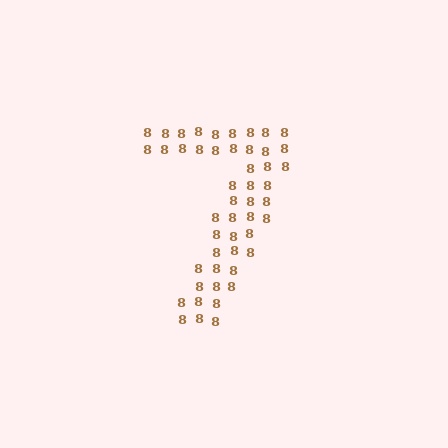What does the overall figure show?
The overall figure shows the digit 7.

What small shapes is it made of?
It is made of small digit 8's.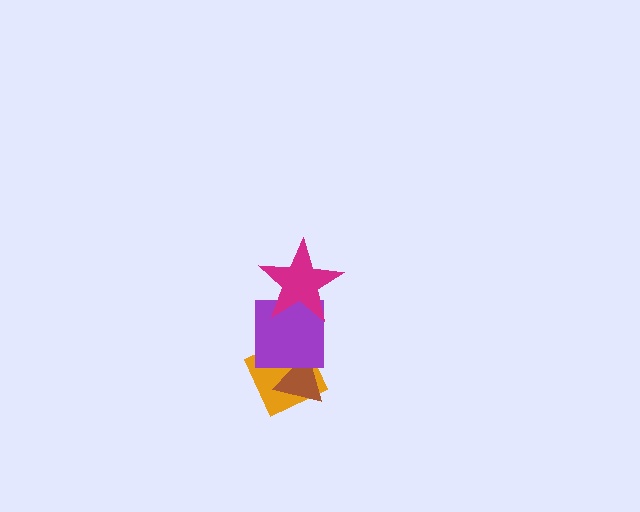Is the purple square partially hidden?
Yes, it is partially covered by another shape.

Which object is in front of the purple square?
The magenta star is in front of the purple square.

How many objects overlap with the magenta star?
1 object overlaps with the magenta star.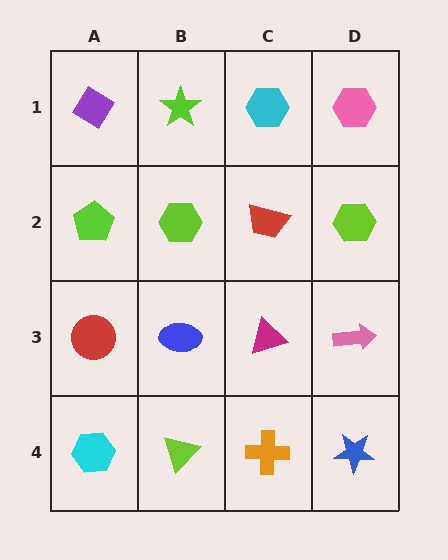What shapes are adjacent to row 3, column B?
A lime hexagon (row 2, column B), a lime triangle (row 4, column B), a red circle (row 3, column A), a magenta triangle (row 3, column C).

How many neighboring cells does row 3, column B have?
4.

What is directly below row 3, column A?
A cyan hexagon.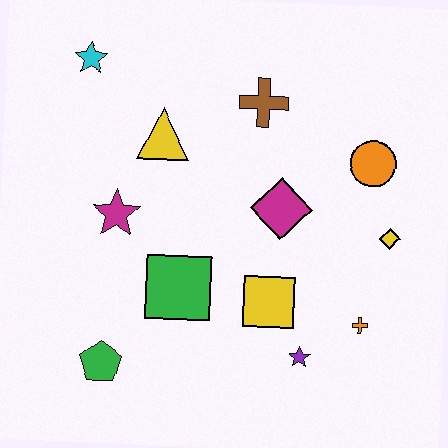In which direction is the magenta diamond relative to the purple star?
The magenta diamond is above the purple star.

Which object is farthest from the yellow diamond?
The cyan star is farthest from the yellow diamond.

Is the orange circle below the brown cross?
Yes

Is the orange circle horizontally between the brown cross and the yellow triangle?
No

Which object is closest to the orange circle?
The yellow diamond is closest to the orange circle.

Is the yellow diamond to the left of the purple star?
No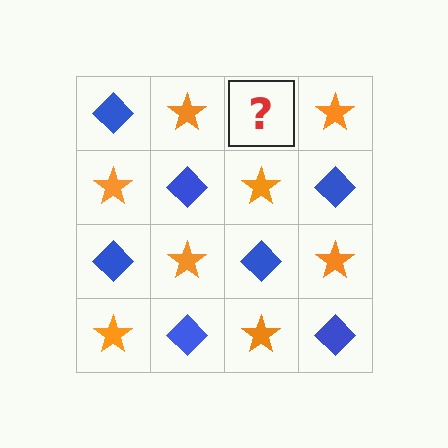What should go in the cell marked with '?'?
The missing cell should contain a blue diamond.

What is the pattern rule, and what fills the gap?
The rule is that it alternates blue diamond and orange star in a checkerboard pattern. The gap should be filled with a blue diamond.